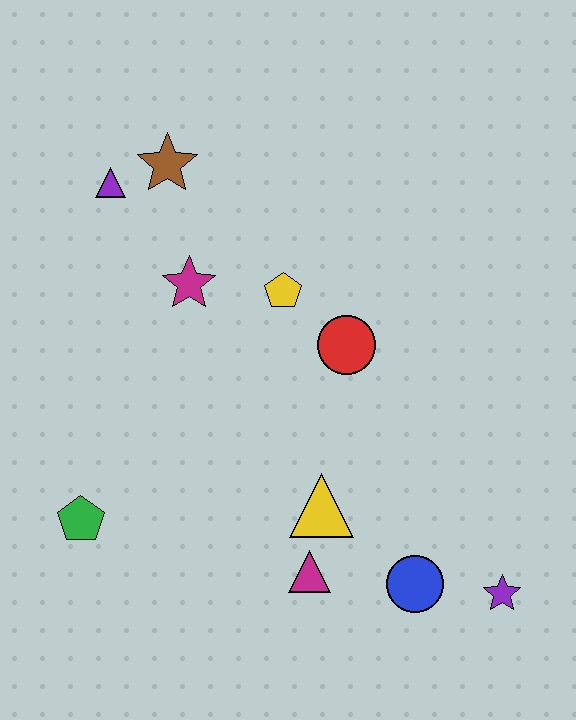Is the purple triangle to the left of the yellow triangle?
Yes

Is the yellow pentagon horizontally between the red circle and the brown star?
Yes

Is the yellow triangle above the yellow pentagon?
No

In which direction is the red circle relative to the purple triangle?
The red circle is to the right of the purple triangle.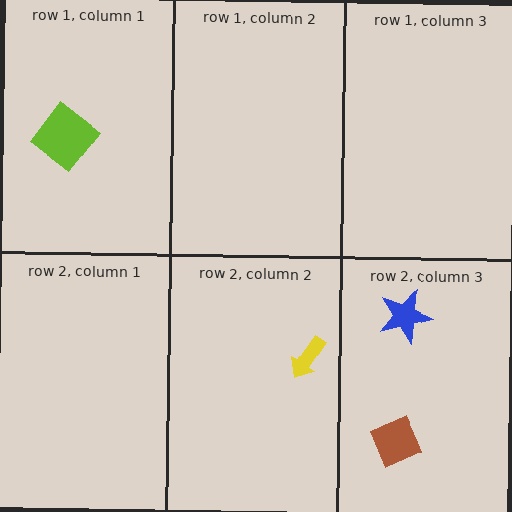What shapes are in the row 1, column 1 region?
The lime diamond.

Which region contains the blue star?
The row 2, column 3 region.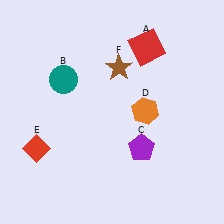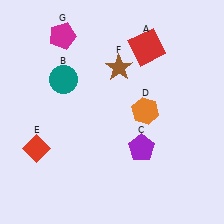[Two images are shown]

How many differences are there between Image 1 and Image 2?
There is 1 difference between the two images.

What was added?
A magenta pentagon (G) was added in Image 2.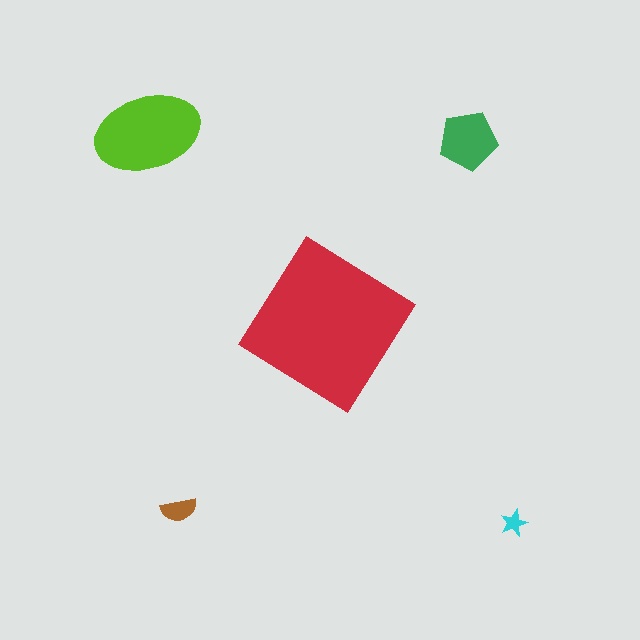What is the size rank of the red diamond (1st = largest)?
1st.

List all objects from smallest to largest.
The cyan star, the brown semicircle, the green pentagon, the lime ellipse, the red diamond.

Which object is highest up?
The lime ellipse is topmost.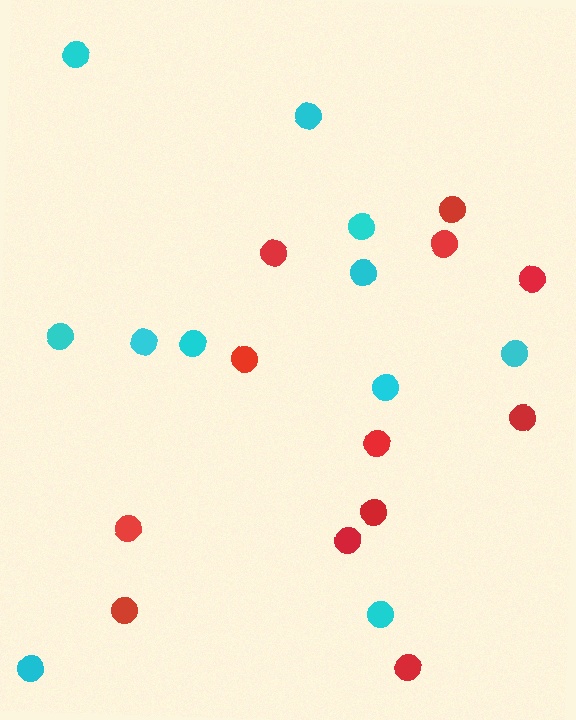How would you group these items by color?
There are 2 groups: one group of cyan circles (11) and one group of red circles (12).